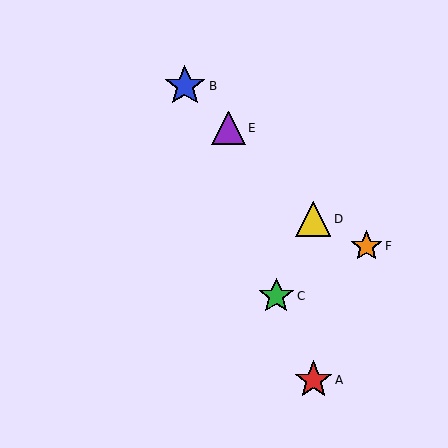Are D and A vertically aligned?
Yes, both are at x≈313.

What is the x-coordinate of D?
Object D is at x≈313.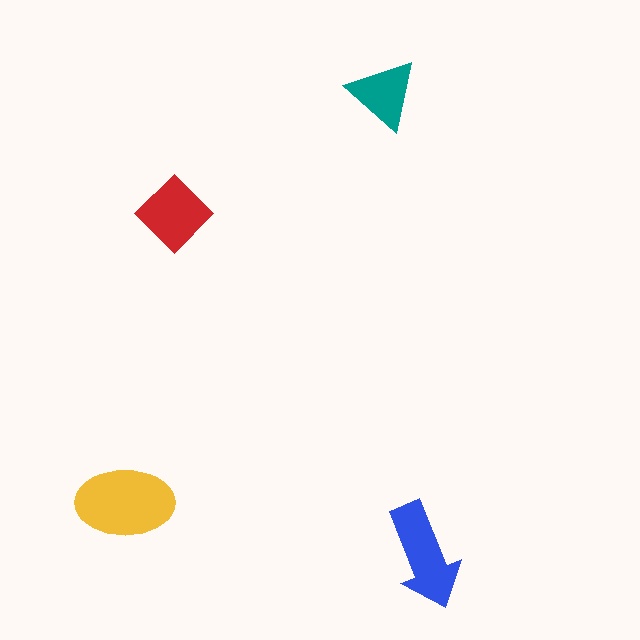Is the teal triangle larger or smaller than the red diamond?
Smaller.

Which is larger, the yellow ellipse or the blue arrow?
The yellow ellipse.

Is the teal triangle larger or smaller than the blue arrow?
Smaller.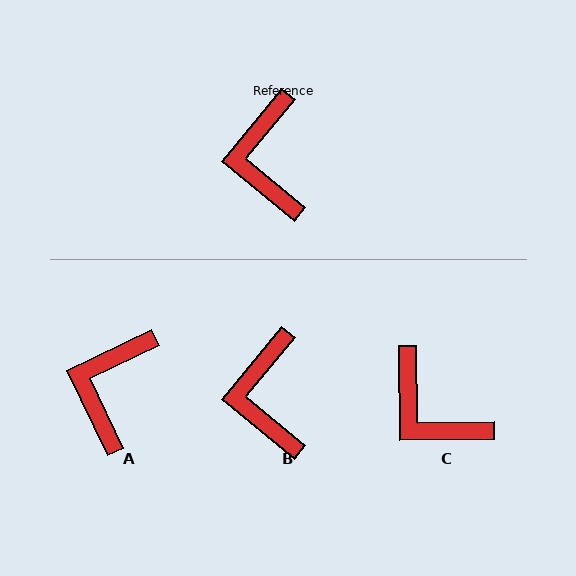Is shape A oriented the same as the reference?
No, it is off by about 25 degrees.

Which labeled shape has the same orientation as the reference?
B.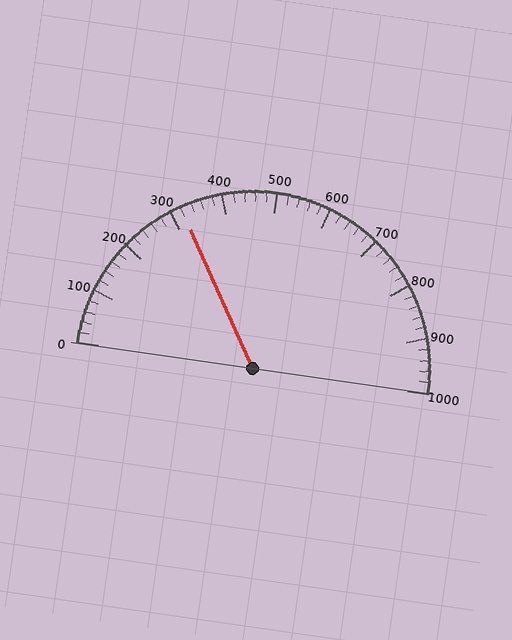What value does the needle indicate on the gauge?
The needle indicates approximately 320.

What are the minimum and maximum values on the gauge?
The gauge ranges from 0 to 1000.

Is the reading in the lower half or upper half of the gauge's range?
The reading is in the lower half of the range (0 to 1000).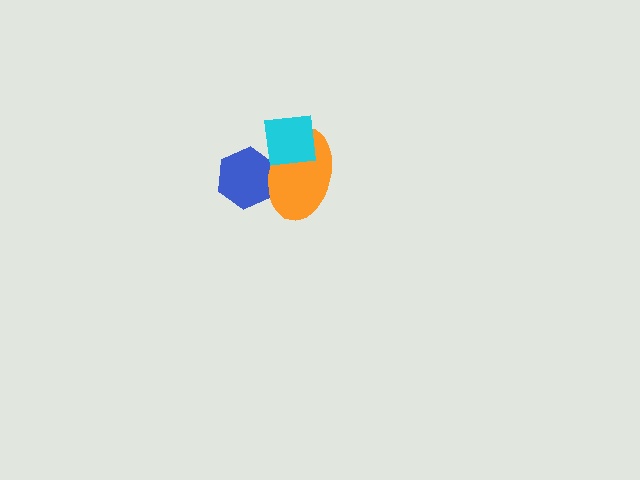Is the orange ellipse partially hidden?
Yes, it is partially covered by another shape.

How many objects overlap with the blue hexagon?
2 objects overlap with the blue hexagon.